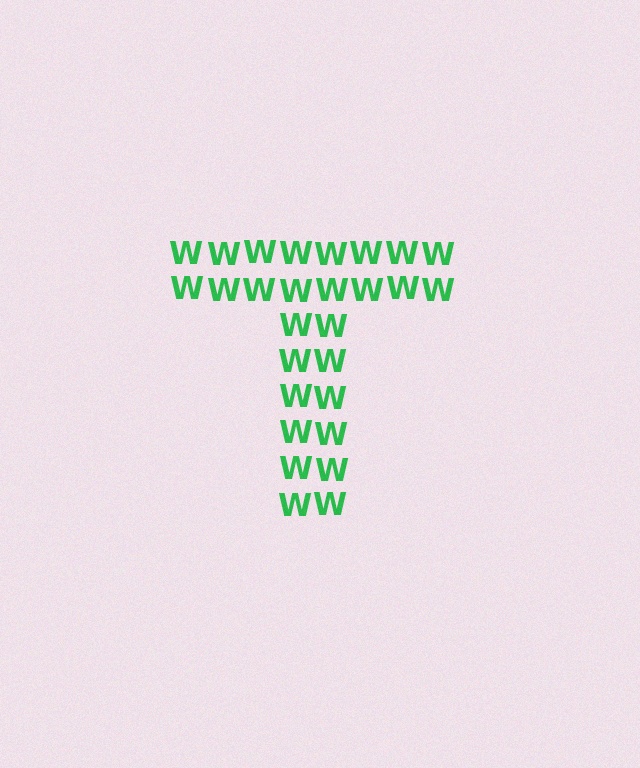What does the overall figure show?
The overall figure shows the letter T.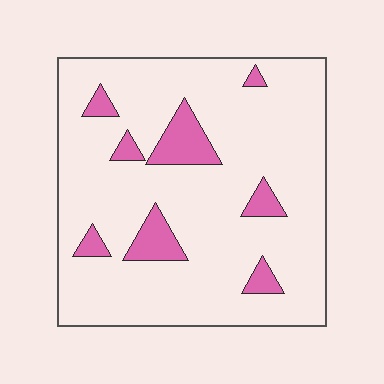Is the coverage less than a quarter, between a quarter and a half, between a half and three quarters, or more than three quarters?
Less than a quarter.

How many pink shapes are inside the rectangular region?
8.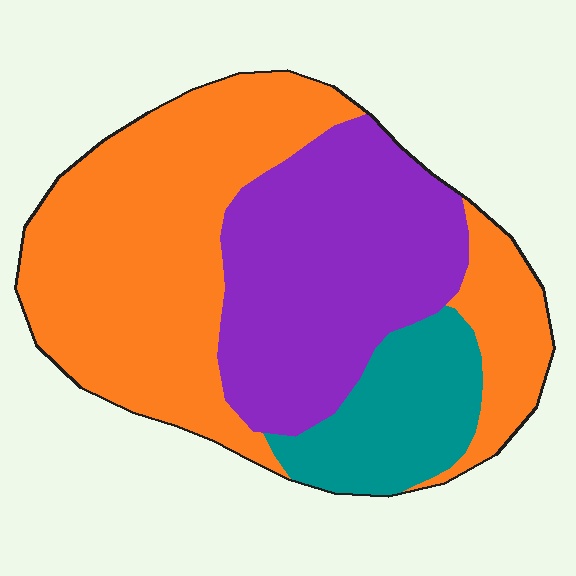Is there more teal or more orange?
Orange.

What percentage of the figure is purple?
Purple covers around 35% of the figure.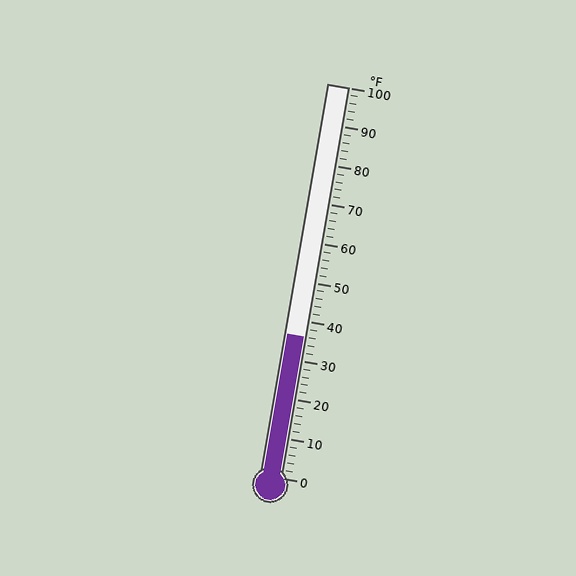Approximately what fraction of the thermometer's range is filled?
The thermometer is filled to approximately 35% of its range.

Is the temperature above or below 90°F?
The temperature is below 90°F.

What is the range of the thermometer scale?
The thermometer scale ranges from 0°F to 100°F.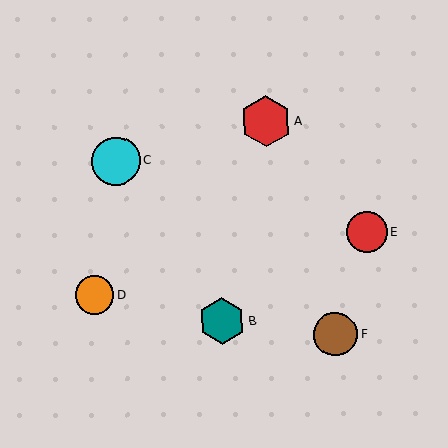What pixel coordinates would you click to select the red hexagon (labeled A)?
Click at (266, 121) to select the red hexagon A.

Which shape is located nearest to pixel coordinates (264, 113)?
The red hexagon (labeled A) at (266, 121) is nearest to that location.